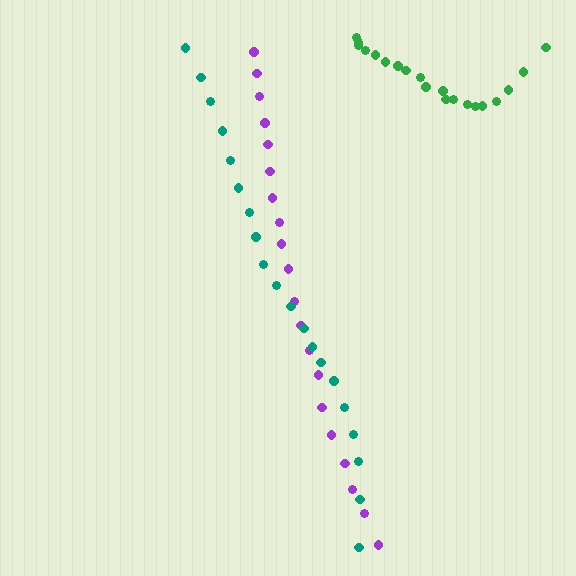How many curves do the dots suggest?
There are 3 distinct paths.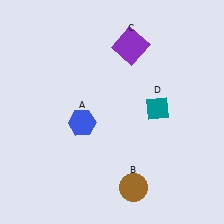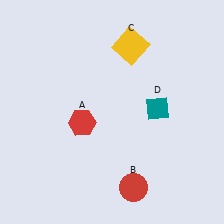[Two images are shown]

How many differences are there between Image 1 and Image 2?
There are 3 differences between the two images.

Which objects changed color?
A changed from blue to red. B changed from brown to red. C changed from purple to yellow.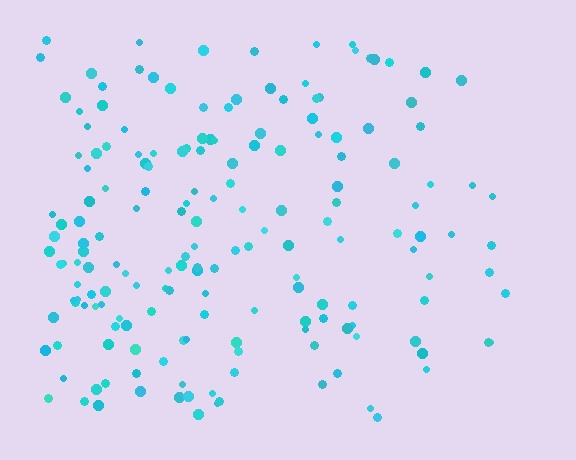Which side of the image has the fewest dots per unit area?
The right.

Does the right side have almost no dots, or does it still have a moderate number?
Still a moderate number, just noticeably fewer than the left.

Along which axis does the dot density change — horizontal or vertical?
Horizontal.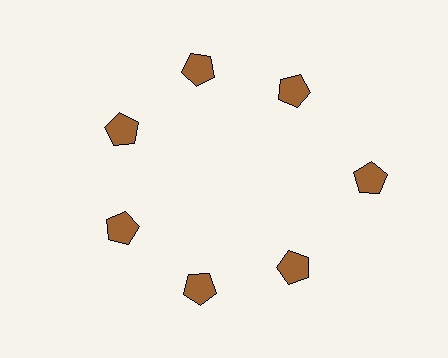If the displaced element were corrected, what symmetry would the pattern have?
It would have 7-fold rotational symmetry — the pattern would map onto itself every 51 degrees.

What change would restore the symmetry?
The symmetry would be restored by moving it inward, back onto the ring so that all 7 pentagons sit at equal angles and equal distance from the center.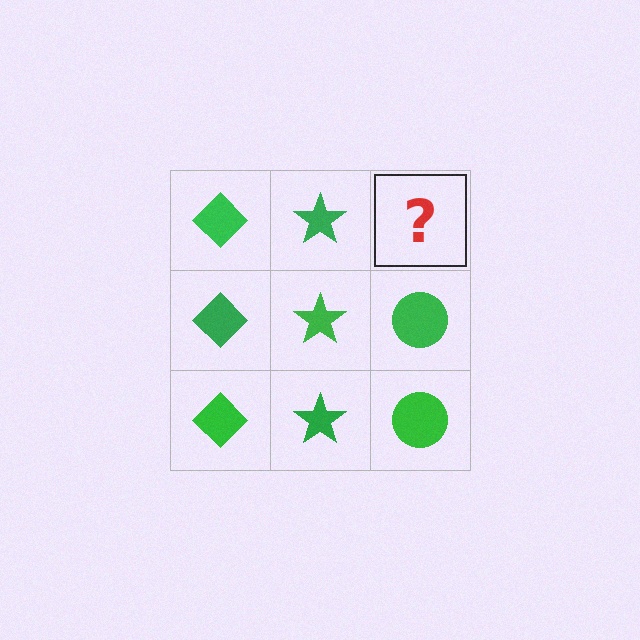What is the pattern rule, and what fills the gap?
The rule is that each column has a consistent shape. The gap should be filled with a green circle.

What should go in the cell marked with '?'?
The missing cell should contain a green circle.